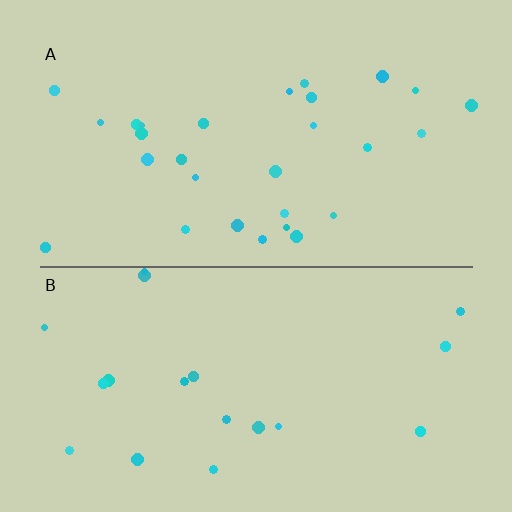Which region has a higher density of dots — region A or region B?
A (the top).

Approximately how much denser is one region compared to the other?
Approximately 1.5× — region A over region B.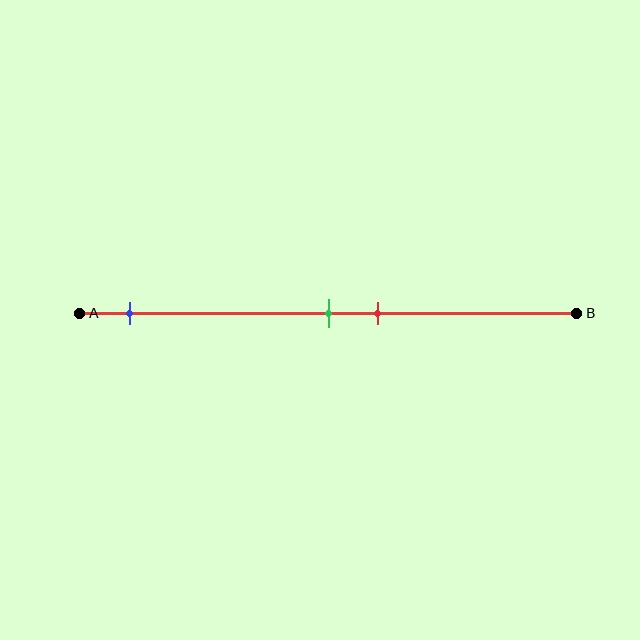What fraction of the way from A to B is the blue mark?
The blue mark is approximately 10% (0.1) of the way from A to B.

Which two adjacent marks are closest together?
The green and red marks are the closest adjacent pair.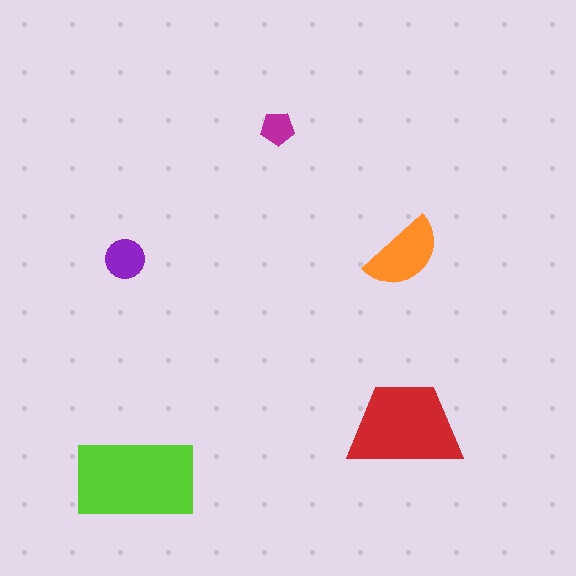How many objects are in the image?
There are 5 objects in the image.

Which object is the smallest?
The magenta pentagon.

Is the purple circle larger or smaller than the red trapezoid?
Smaller.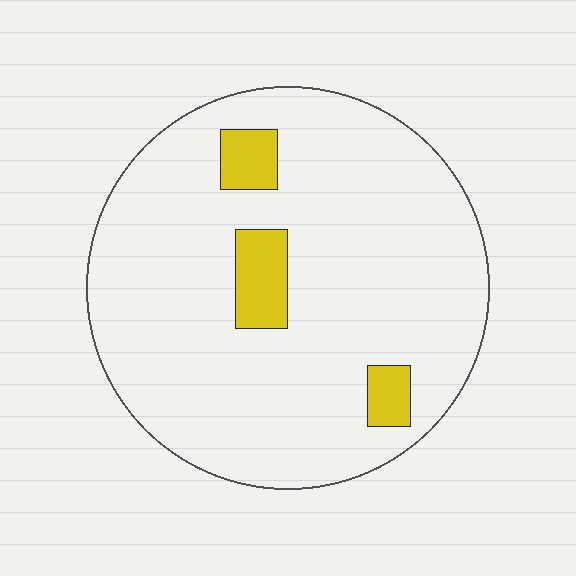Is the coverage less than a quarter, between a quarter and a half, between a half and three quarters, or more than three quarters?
Less than a quarter.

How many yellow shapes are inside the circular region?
3.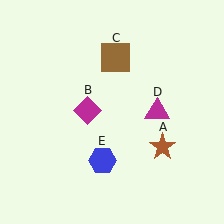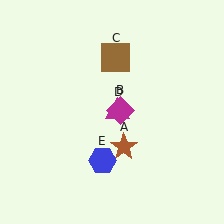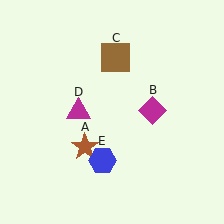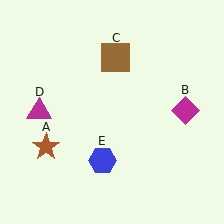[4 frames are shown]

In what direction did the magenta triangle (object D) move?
The magenta triangle (object D) moved left.